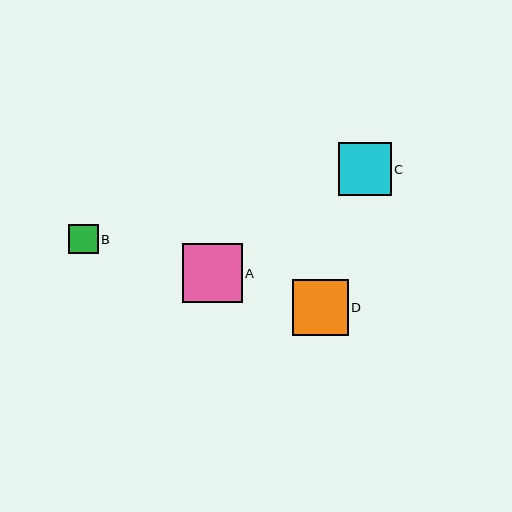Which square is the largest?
Square A is the largest with a size of approximately 59 pixels.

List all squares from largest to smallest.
From largest to smallest: A, D, C, B.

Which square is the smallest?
Square B is the smallest with a size of approximately 29 pixels.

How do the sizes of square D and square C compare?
Square D and square C are approximately the same size.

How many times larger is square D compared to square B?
Square D is approximately 1.9 times the size of square B.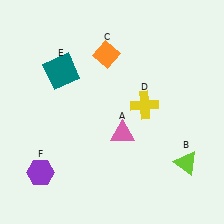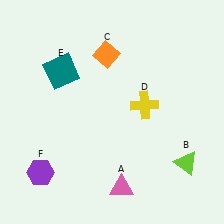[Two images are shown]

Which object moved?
The pink triangle (A) moved down.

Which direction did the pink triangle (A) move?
The pink triangle (A) moved down.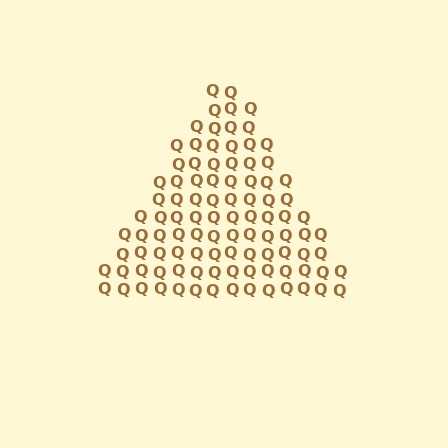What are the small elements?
The small elements are letter Q's.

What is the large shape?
The large shape is a triangle.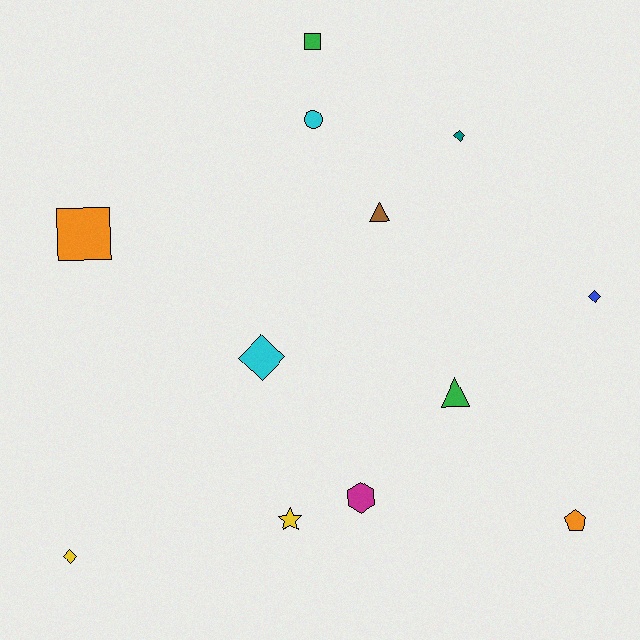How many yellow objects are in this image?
There are 2 yellow objects.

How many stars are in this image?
There is 1 star.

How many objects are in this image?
There are 12 objects.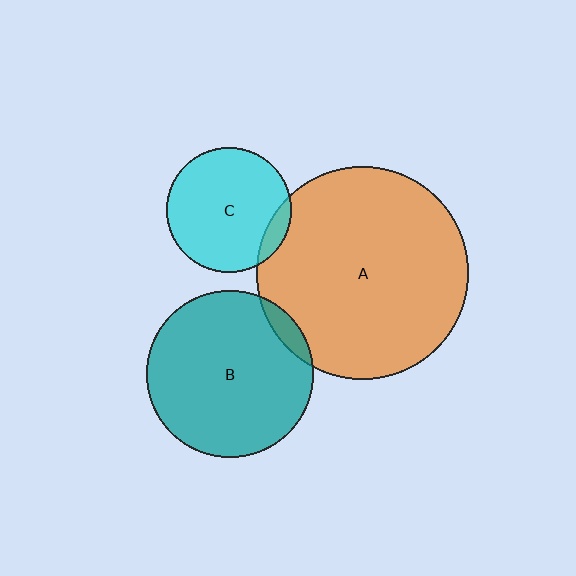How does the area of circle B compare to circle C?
Approximately 1.8 times.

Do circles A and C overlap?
Yes.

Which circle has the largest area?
Circle A (orange).